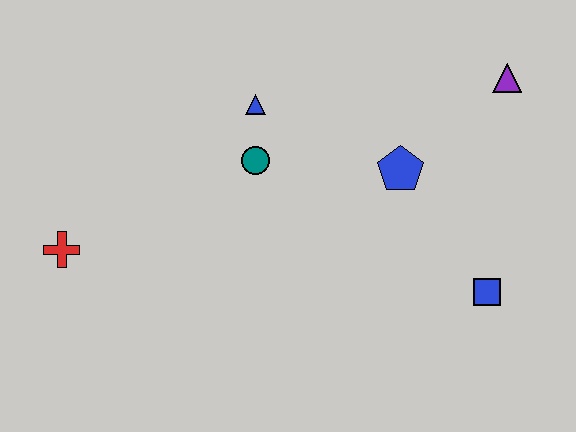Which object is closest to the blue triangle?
The teal circle is closest to the blue triangle.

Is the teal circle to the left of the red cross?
No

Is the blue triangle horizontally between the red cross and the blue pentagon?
Yes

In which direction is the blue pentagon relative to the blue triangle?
The blue pentagon is to the right of the blue triangle.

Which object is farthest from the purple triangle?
The red cross is farthest from the purple triangle.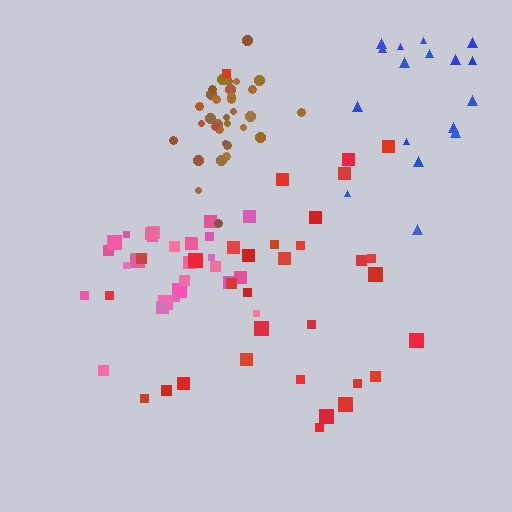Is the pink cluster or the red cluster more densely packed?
Pink.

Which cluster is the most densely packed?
Brown.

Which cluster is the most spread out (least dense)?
Blue.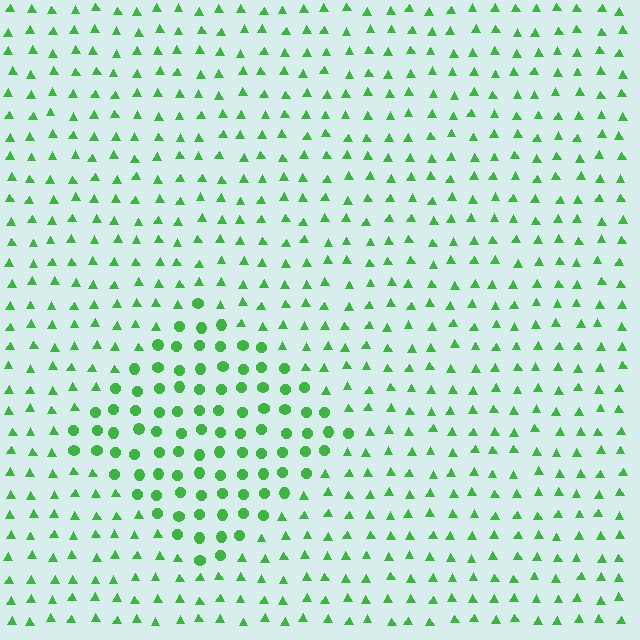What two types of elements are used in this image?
The image uses circles inside the diamond region and triangles outside it.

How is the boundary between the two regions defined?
The boundary is defined by a change in element shape: circles inside vs. triangles outside. All elements share the same color and spacing.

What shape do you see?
I see a diamond.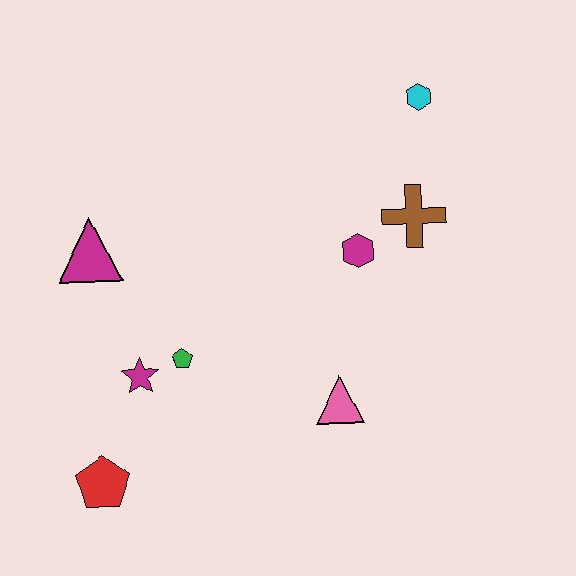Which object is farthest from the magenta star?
The cyan hexagon is farthest from the magenta star.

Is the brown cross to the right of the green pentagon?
Yes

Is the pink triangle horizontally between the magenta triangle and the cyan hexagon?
Yes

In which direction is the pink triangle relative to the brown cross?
The pink triangle is below the brown cross.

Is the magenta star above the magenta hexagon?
No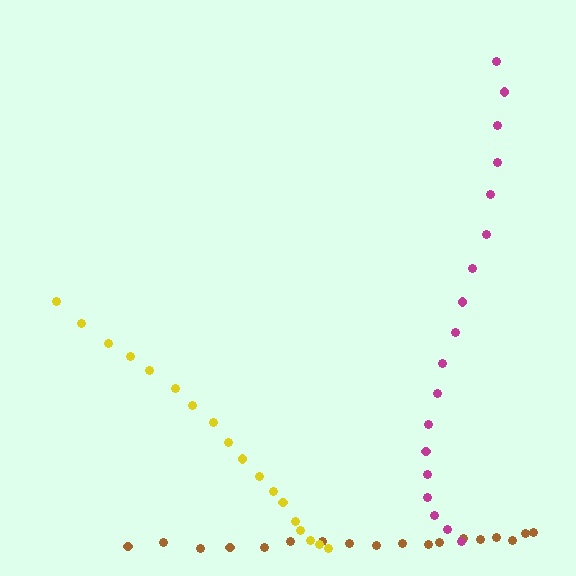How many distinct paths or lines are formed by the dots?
There are 3 distinct paths.